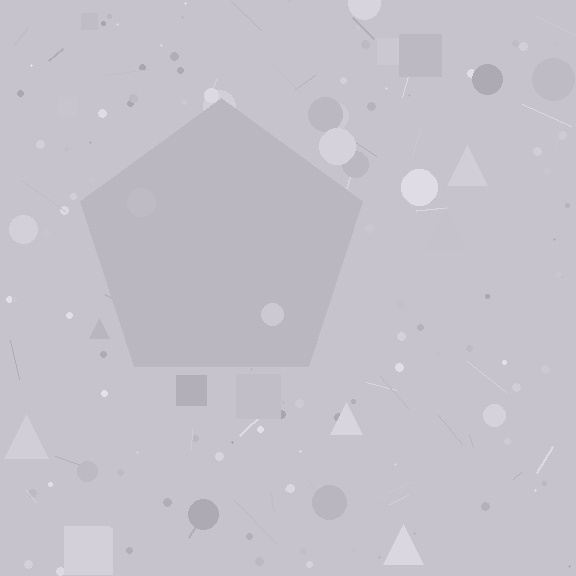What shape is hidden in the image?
A pentagon is hidden in the image.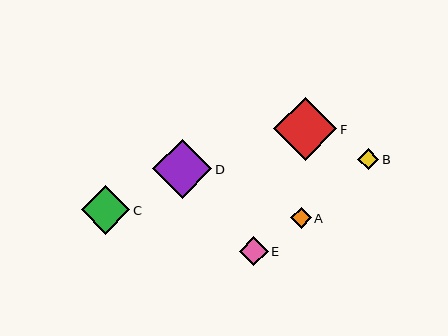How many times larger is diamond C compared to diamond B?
Diamond C is approximately 2.3 times the size of diamond B.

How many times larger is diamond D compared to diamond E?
Diamond D is approximately 2.1 times the size of diamond E.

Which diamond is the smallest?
Diamond A is the smallest with a size of approximately 21 pixels.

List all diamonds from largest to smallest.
From largest to smallest: F, D, C, E, B, A.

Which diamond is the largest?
Diamond F is the largest with a size of approximately 63 pixels.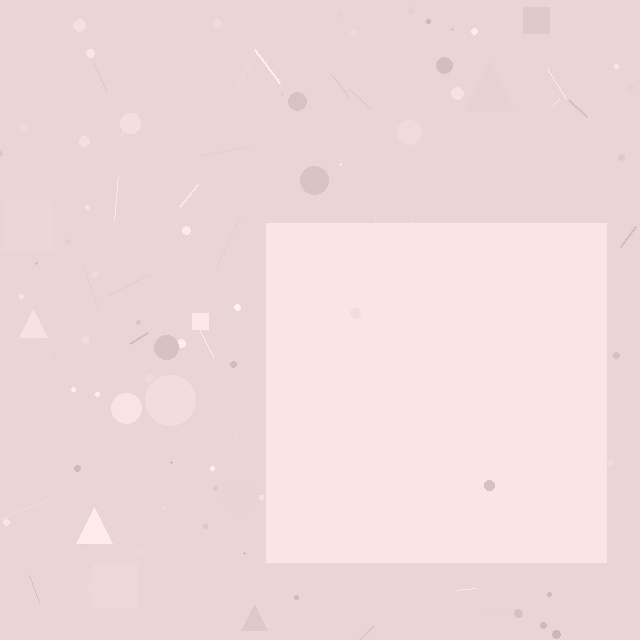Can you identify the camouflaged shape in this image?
The camouflaged shape is a square.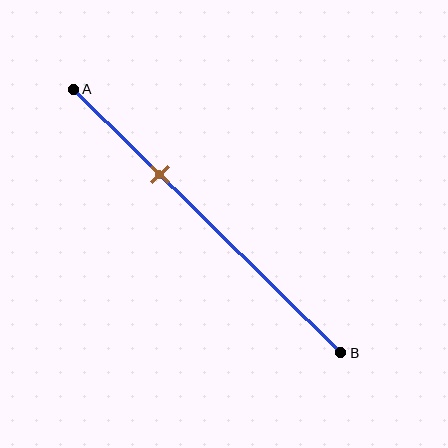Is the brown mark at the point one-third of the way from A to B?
Yes, the mark is approximately at the one-third point.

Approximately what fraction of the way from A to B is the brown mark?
The brown mark is approximately 30% of the way from A to B.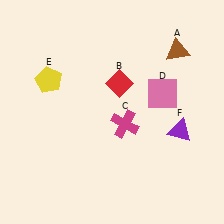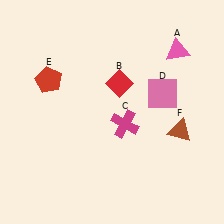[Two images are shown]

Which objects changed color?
A changed from brown to pink. E changed from yellow to red. F changed from purple to brown.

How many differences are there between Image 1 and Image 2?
There are 3 differences between the two images.